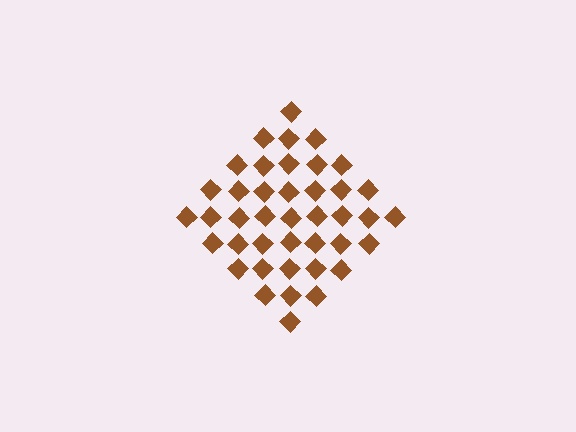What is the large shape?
The large shape is a diamond.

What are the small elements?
The small elements are diamonds.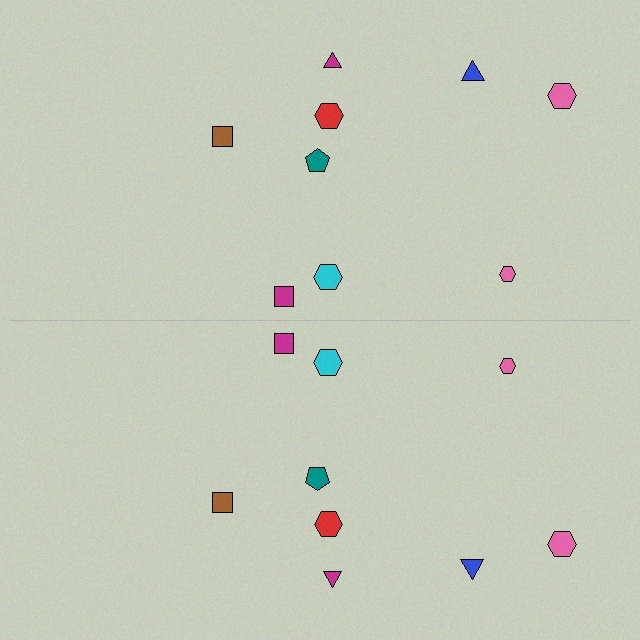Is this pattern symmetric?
Yes, this pattern has bilateral (reflection) symmetry.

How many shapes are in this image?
There are 18 shapes in this image.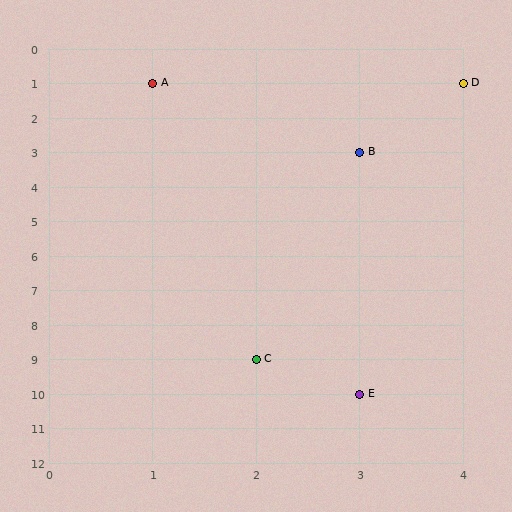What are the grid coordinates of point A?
Point A is at grid coordinates (1, 1).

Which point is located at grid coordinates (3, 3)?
Point B is at (3, 3).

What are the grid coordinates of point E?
Point E is at grid coordinates (3, 10).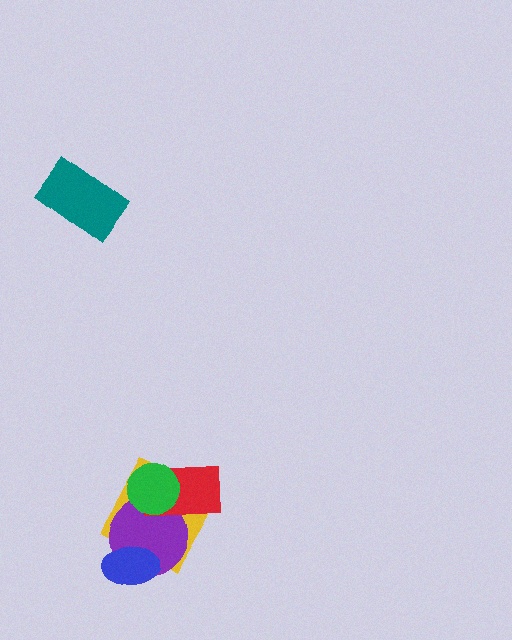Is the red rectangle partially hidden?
Yes, it is partially covered by another shape.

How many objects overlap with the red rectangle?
3 objects overlap with the red rectangle.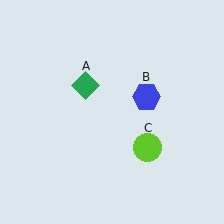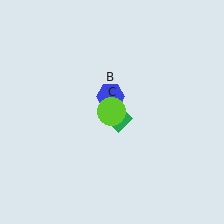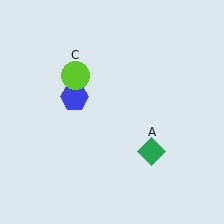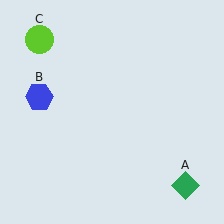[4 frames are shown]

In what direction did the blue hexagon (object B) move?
The blue hexagon (object B) moved left.